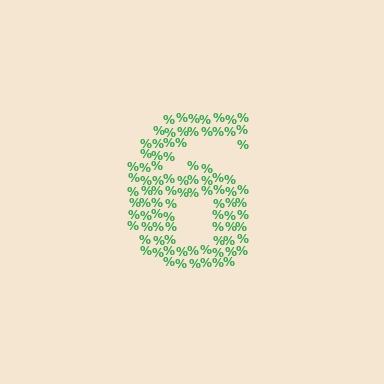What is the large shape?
The large shape is the digit 6.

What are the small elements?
The small elements are percent signs.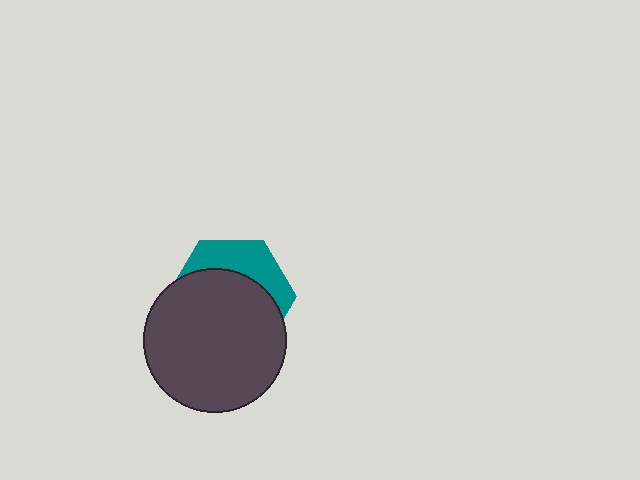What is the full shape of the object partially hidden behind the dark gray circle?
The partially hidden object is a teal hexagon.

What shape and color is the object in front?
The object in front is a dark gray circle.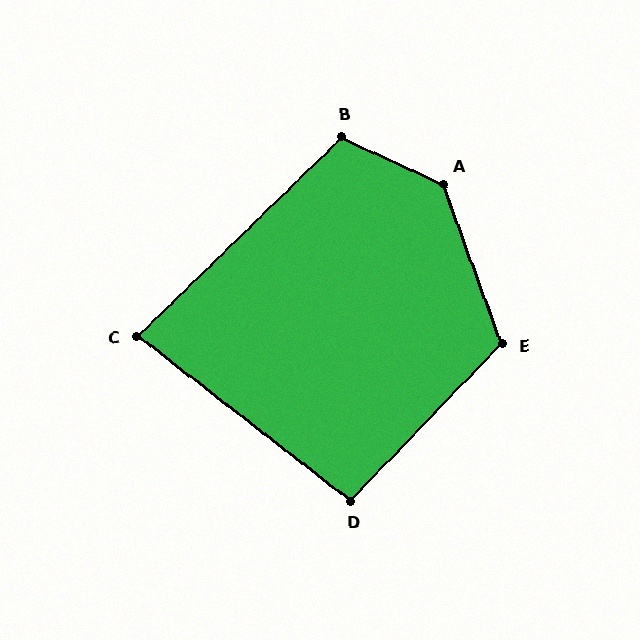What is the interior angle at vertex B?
Approximately 111 degrees (obtuse).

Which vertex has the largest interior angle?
A, at approximately 135 degrees.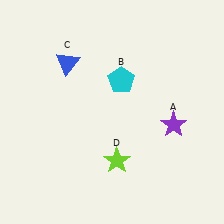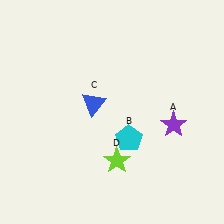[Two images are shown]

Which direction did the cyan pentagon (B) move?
The cyan pentagon (B) moved down.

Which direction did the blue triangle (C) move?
The blue triangle (C) moved down.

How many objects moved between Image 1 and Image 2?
2 objects moved between the two images.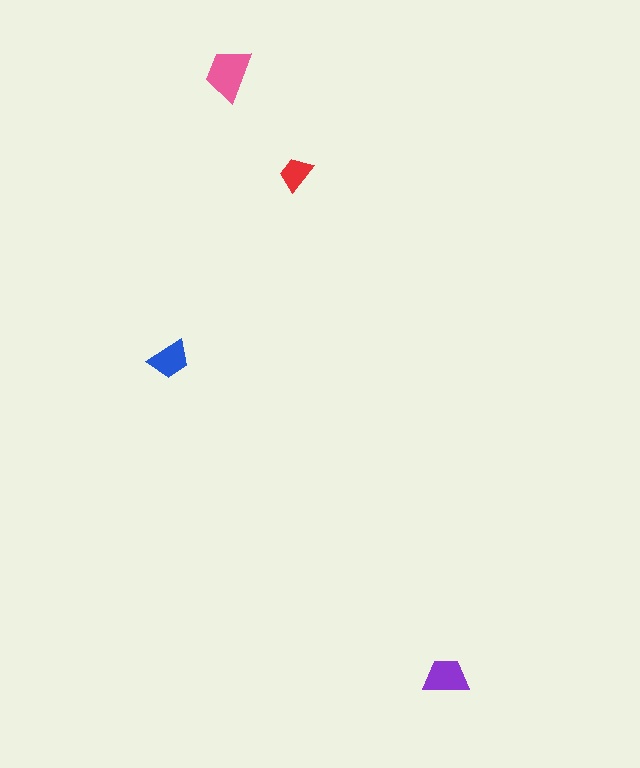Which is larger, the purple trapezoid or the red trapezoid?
The purple one.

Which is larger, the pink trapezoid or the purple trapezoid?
The pink one.